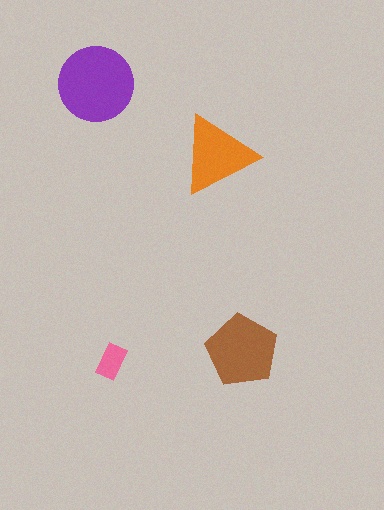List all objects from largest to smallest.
The purple circle, the brown pentagon, the orange triangle, the pink rectangle.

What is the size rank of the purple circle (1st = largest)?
1st.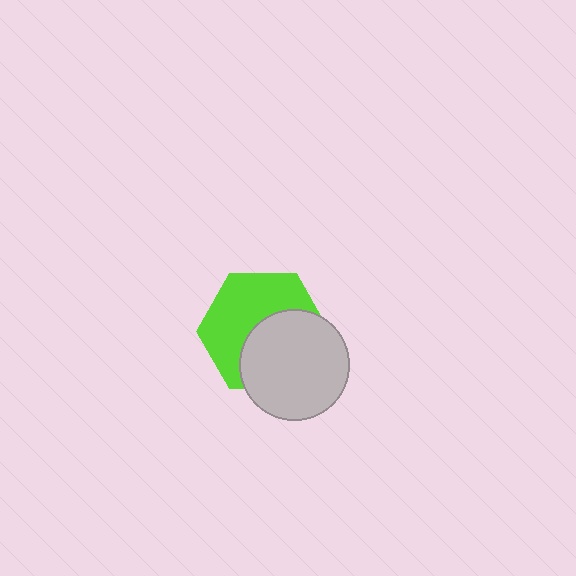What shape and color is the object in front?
The object in front is a light gray circle.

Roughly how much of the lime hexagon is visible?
About half of it is visible (roughly 54%).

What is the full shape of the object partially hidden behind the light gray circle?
The partially hidden object is a lime hexagon.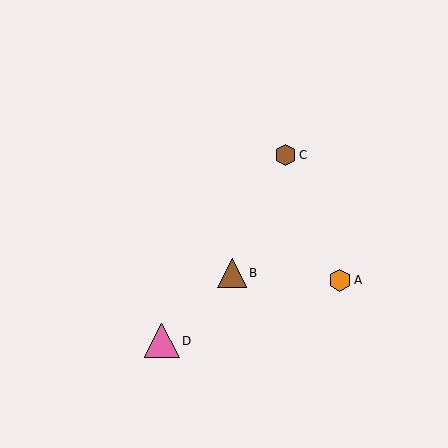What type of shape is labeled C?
Shape C is a brown hexagon.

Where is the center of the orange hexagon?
The center of the orange hexagon is at (340, 280).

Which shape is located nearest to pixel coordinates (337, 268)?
The orange hexagon (labeled A) at (340, 280) is nearest to that location.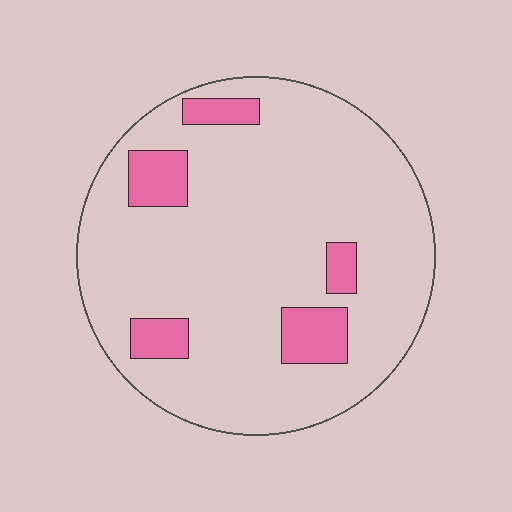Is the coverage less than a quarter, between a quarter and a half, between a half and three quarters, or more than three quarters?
Less than a quarter.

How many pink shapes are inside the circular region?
5.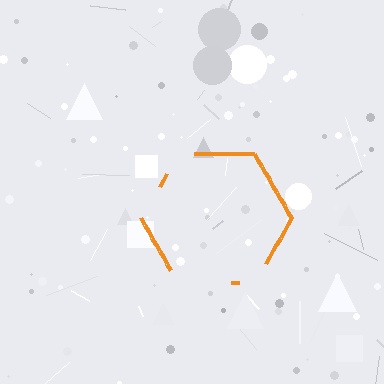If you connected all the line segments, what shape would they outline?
They would outline a hexagon.